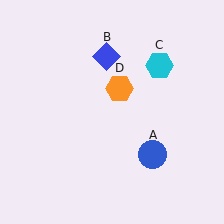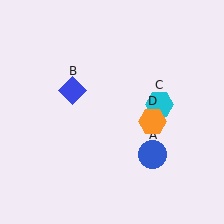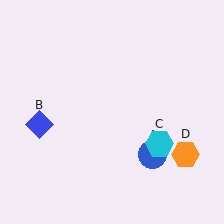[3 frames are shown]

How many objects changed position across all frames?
3 objects changed position: blue diamond (object B), cyan hexagon (object C), orange hexagon (object D).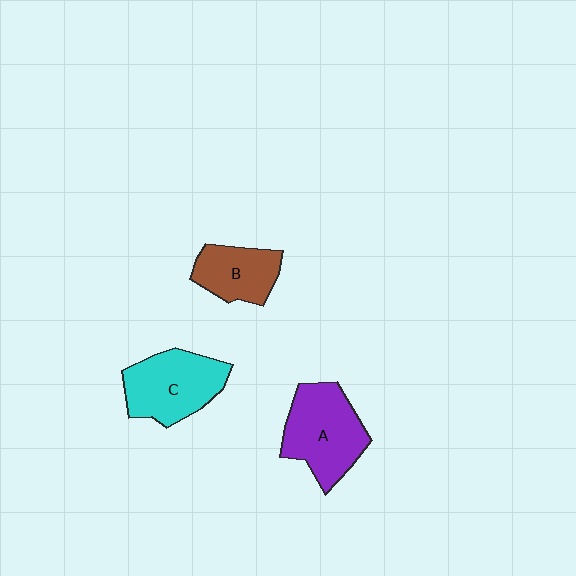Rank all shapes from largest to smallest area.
From largest to smallest: A (purple), C (cyan), B (brown).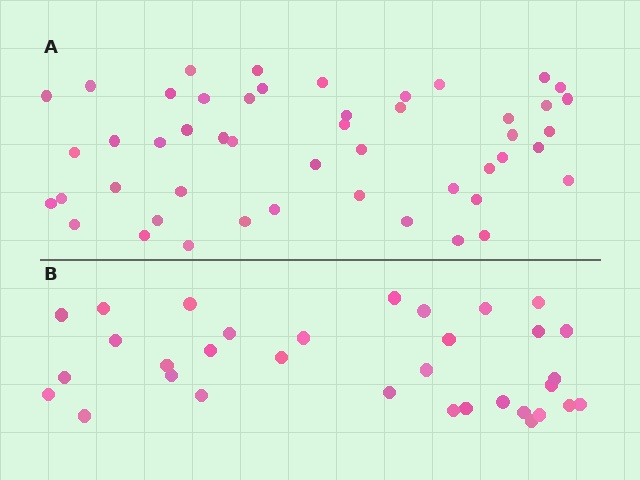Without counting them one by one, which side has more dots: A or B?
Region A (the top region) has more dots.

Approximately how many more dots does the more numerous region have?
Region A has approximately 15 more dots than region B.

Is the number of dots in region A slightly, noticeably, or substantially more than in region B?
Region A has substantially more. The ratio is roughly 1.5 to 1.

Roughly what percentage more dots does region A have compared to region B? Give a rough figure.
About 50% more.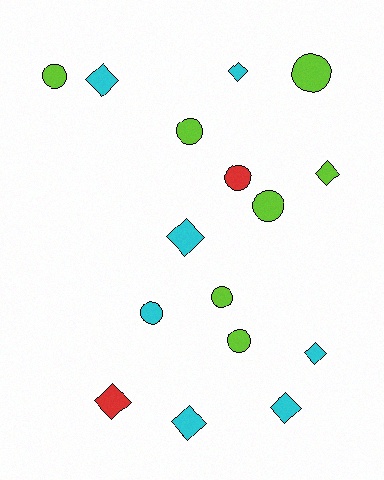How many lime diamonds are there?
There is 1 lime diamond.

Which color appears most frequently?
Lime, with 7 objects.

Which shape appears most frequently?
Diamond, with 8 objects.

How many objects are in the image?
There are 16 objects.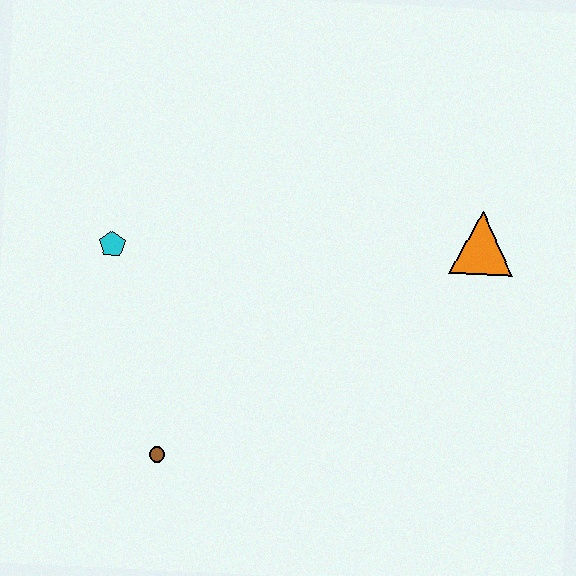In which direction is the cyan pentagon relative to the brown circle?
The cyan pentagon is above the brown circle.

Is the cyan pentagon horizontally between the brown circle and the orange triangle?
No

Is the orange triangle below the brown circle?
No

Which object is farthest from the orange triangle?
The brown circle is farthest from the orange triangle.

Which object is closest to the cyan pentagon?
The brown circle is closest to the cyan pentagon.